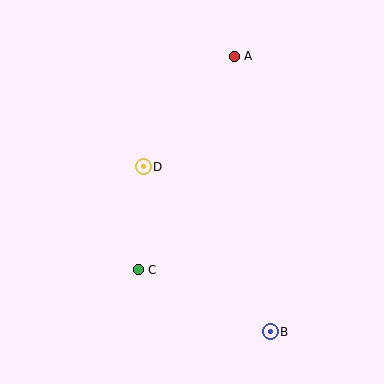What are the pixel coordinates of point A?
Point A is at (234, 56).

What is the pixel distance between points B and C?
The distance between B and C is 146 pixels.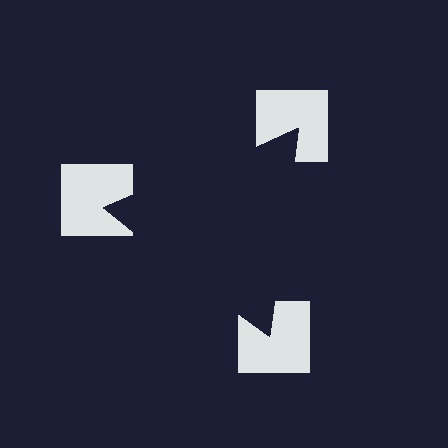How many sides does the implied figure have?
3 sides.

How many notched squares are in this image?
There are 3 — one at each vertex of the illusory triangle.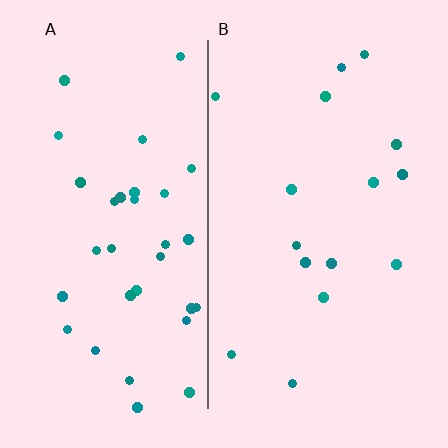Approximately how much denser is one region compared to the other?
Approximately 2.2× — region A over region B.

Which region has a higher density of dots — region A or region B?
A (the left).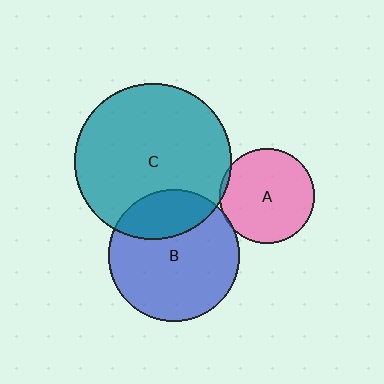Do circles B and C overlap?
Yes.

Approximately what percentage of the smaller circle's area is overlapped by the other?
Approximately 25%.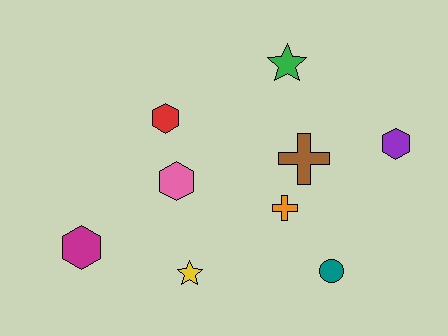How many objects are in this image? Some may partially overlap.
There are 9 objects.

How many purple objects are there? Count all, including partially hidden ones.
There is 1 purple object.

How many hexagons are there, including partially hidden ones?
There are 4 hexagons.